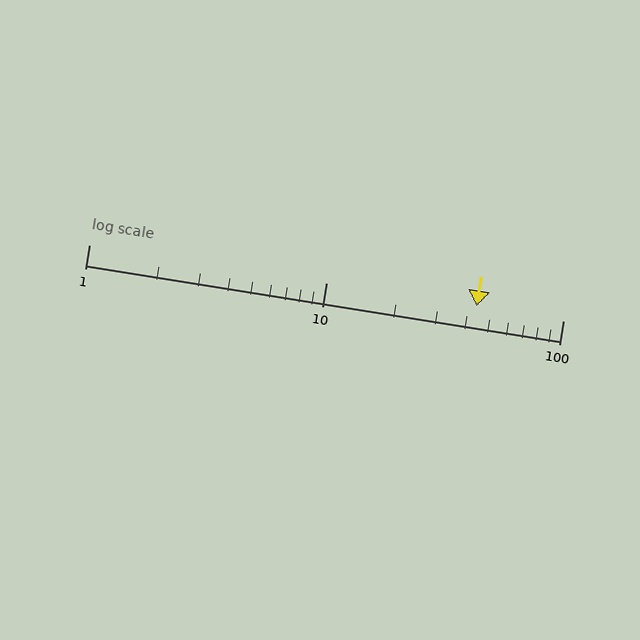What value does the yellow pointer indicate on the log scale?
The pointer indicates approximately 43.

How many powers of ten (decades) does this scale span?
The scale spans 2 decades, from 1 to 100.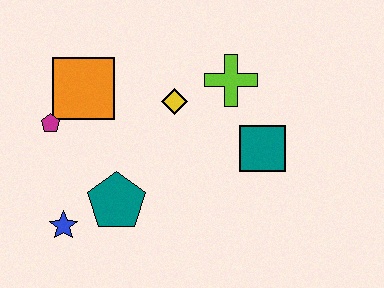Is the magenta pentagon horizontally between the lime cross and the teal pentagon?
No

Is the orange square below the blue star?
No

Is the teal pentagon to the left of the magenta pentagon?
No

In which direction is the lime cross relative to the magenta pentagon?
The lime cross is to the right of the magenta pentagon.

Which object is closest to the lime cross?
The yellow diamond is closest to the lime cross.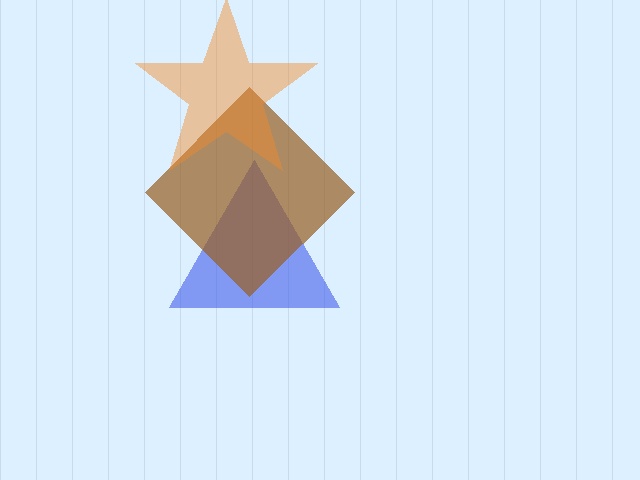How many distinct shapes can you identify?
There are 3 distinct shapes: a blue triangle, a brown diamond, an orange star.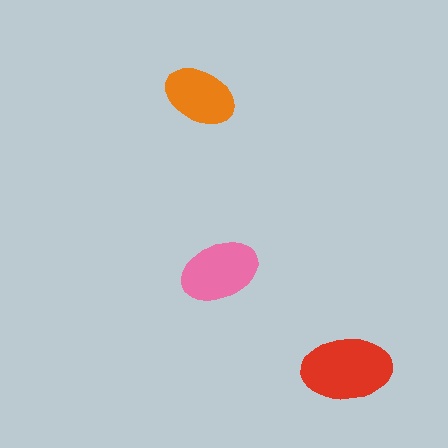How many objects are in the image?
There are 3 objects in the image.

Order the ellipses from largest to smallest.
the red one, the pink one, the orange one.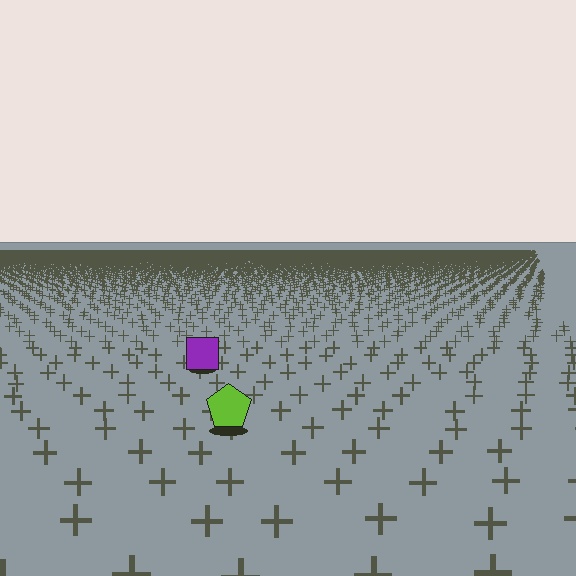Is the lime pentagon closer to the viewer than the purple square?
Yes. The lime pentagon is closer — you can tell from the texture gradient: the ground texture is coarser near it.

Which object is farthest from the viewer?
The purple square is farthest from the viewer. It appears smaller and the ground texture around it is denser.